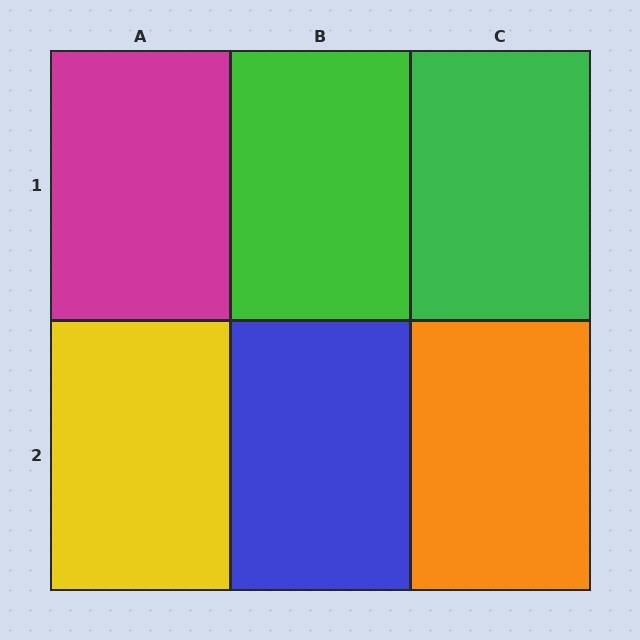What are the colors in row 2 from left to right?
Yellow, blue, orange.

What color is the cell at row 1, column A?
Magenta.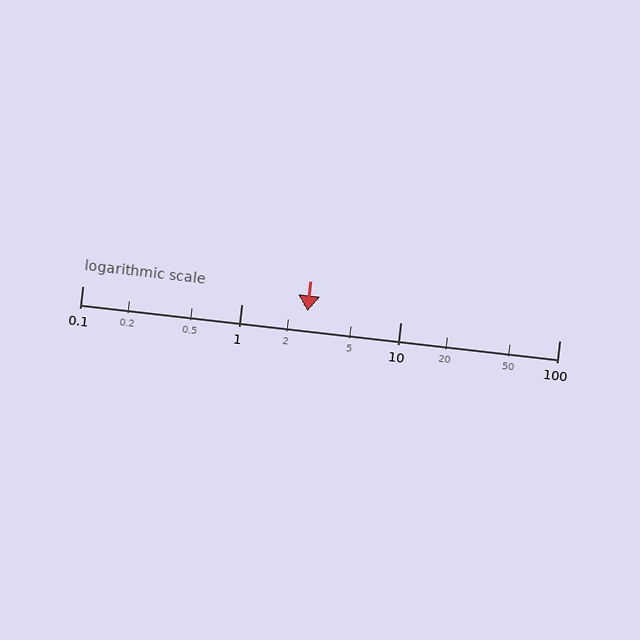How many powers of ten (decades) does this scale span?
The scale spans 3 decades, from 0.1 to 100.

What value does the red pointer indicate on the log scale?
The pointer indicates approximately 2.6.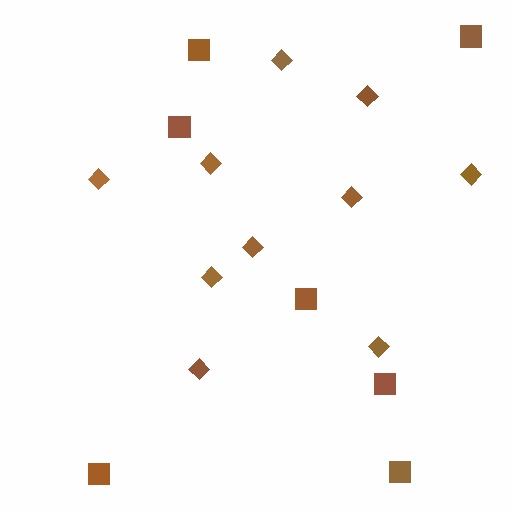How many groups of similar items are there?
There are 2 groups: one group of squares (7) and one group of diamonds (10).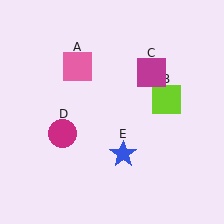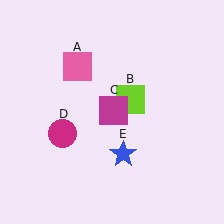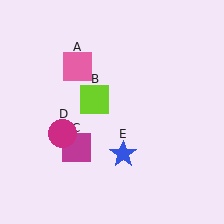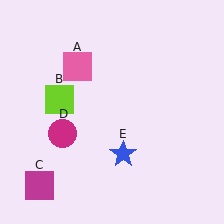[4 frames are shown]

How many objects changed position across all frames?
2 objects changed position: lime square (object B), magenta square (object C).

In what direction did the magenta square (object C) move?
The magenta square (object C) moved down and to the left.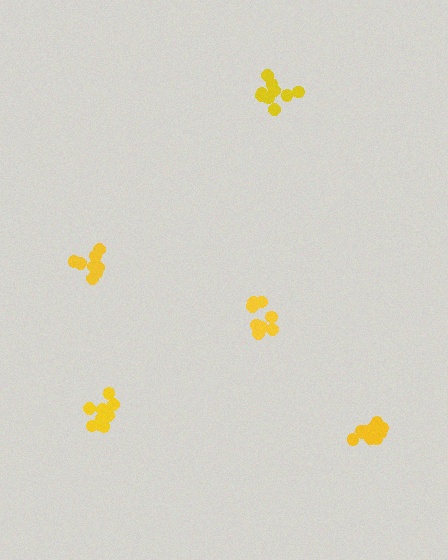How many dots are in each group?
Group 1: 8 dots, Group 2: 9 dots, Group 3: 9 dots, Group 4: 9 dots, Group 5: 11 dots (46 total).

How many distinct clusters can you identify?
There are 5 distinct clusters.